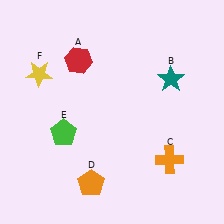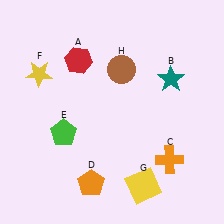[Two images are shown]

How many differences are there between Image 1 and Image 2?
There are 2 differences between the two images.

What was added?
A yellow square (G), a brown circle (H) were added in Image 2.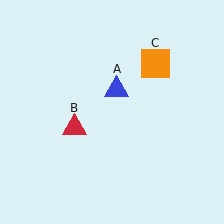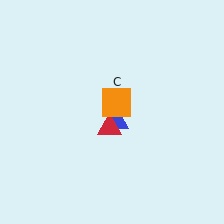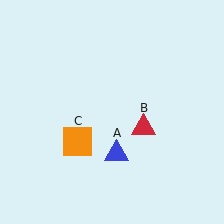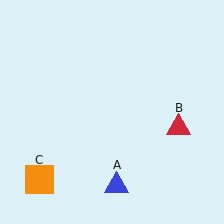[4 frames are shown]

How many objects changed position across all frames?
3 objects changed position: blue triangle (object A), red triangle (object B), orange square (object C).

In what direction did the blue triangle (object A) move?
The blue triangle (object A) moved down.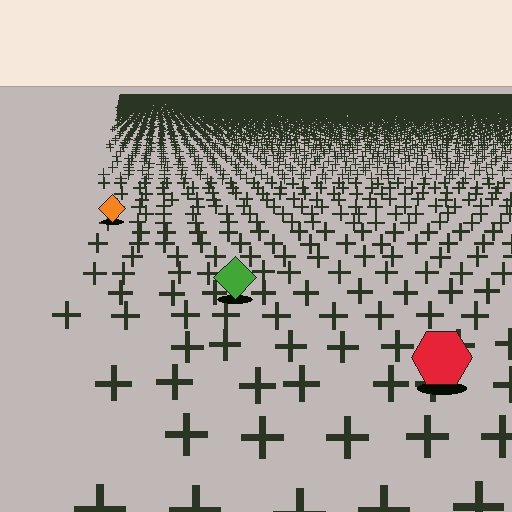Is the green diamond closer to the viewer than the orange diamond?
Yes. The green diamond is closer — you can tell from the texture gradient: the ground texture is coarser near it.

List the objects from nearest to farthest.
From nearest to farthest: the red hexagon, the green diamond, the orange diamond.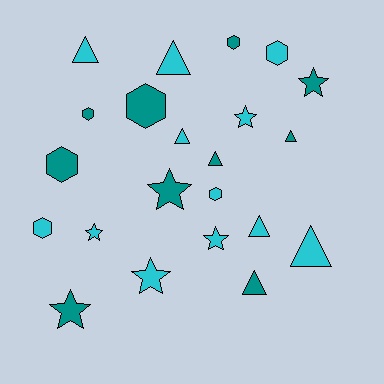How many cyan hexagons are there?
There are 3 cyan hexagons.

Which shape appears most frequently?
Triangle, with 8 objects.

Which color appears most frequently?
Cyan, with 12 objects.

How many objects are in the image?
There are 22 objects.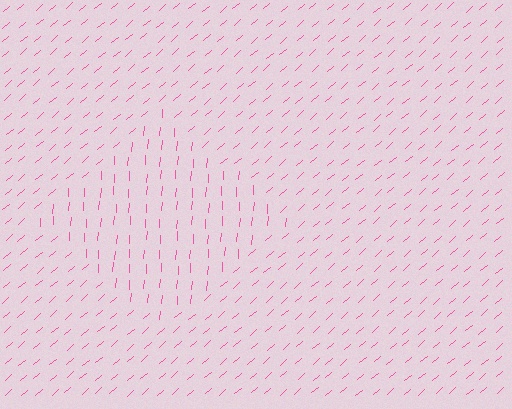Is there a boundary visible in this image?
Yes, there is a texture boundary formed by a change in line orientation.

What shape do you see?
I see a diamond.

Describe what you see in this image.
The image is filled with small pink line segments. A diamond region in the image has lines oriented differently from the surrounding lines, creating a visible texture boundary.